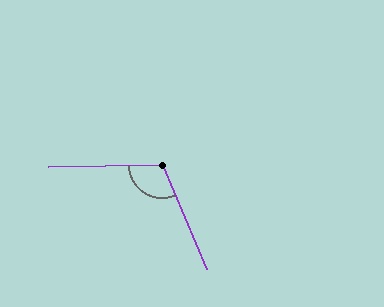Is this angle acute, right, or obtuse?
It is obtuse.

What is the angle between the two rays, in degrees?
Approximately 112 degrees.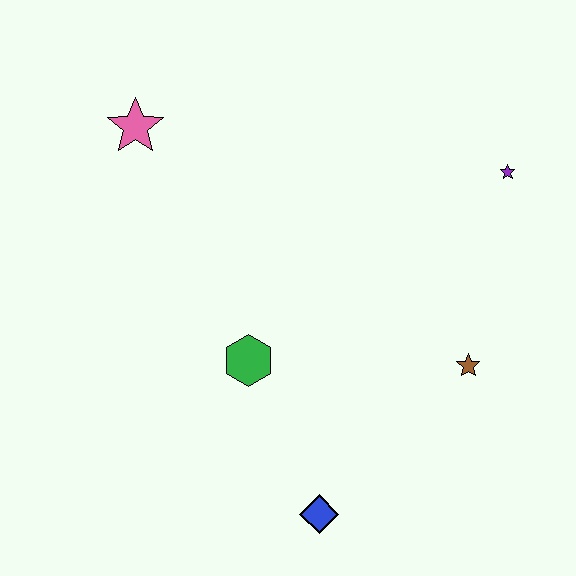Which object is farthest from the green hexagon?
The purple star is farthest from the green hexagon.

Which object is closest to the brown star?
The purple star is closest to the brown star.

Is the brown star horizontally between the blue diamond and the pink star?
No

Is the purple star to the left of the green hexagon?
No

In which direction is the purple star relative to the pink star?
The purple star is to the right of the pink star.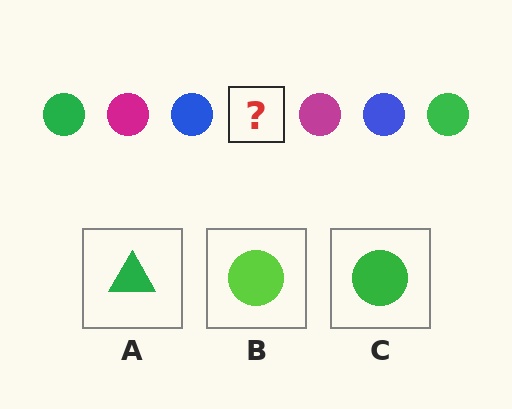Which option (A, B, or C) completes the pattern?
C.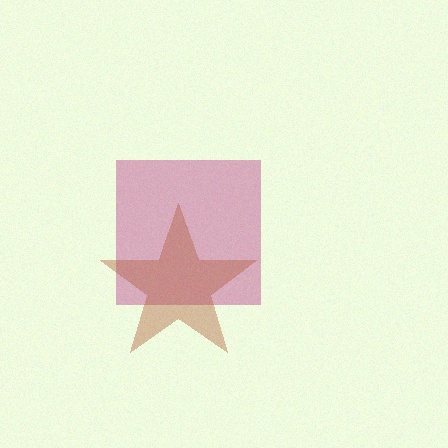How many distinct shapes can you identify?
There are 2 distinct shapes: a magenta square, a brown star.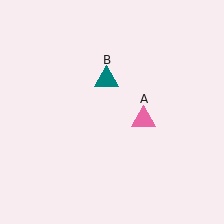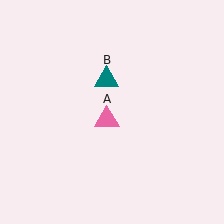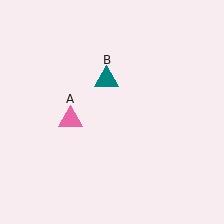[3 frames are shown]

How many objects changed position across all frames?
1 object changed position: pink triangle (object A).